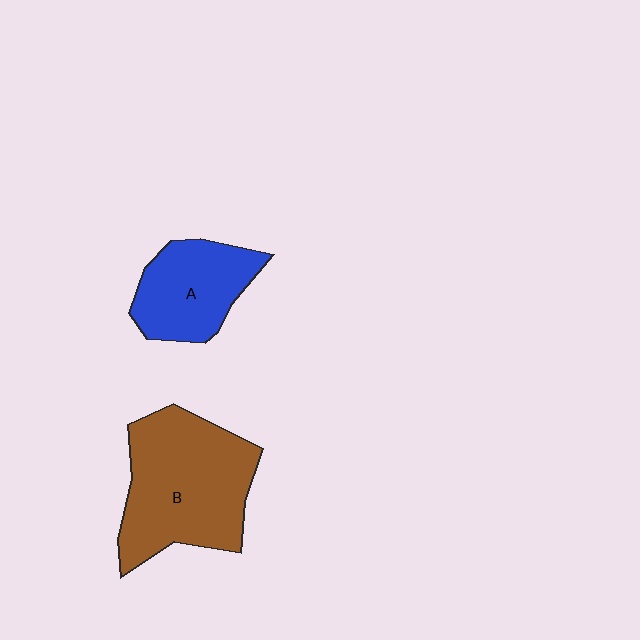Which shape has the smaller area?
Shape A (blue).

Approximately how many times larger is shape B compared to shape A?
Approximately 1.7 times.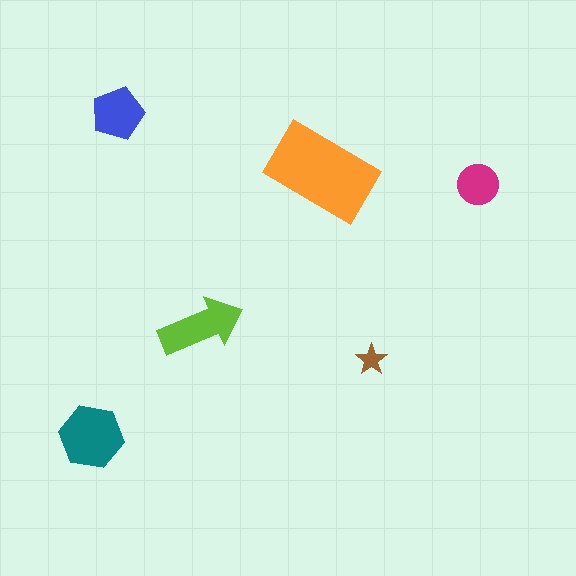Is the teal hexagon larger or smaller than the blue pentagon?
Larger.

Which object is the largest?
The orange rectangle.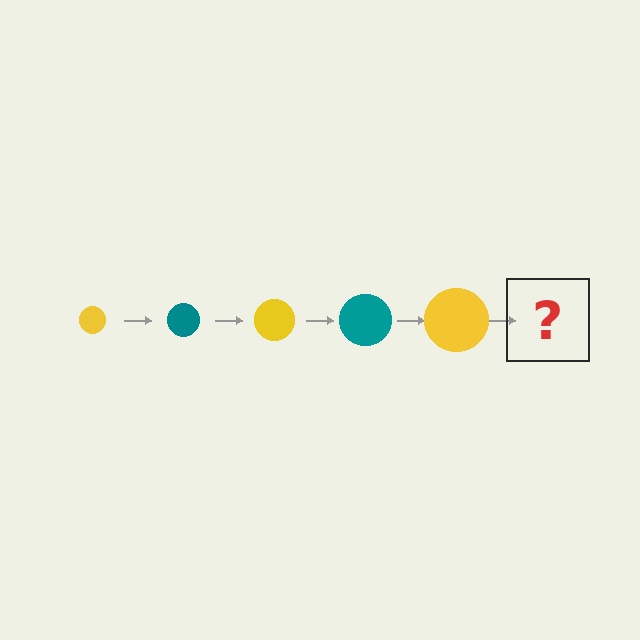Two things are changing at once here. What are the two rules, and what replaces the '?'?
The two rules are that the circle grows larger each step and the color cycles through yellow and teal. The '?' should be a teal circle, larger than the previous one.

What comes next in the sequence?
The next element should be a teal circle, larger than the previous one.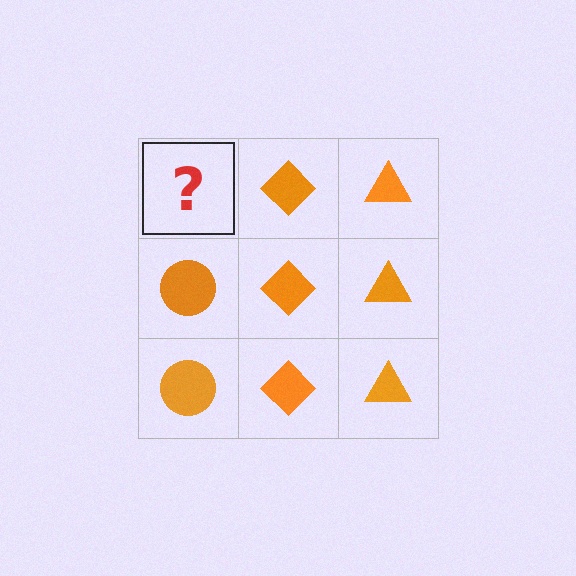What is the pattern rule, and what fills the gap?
The rule is that each column has a consistent shape. The gap should be filled with an orange circle.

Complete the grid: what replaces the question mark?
The question mark should be replaced with an orange circle.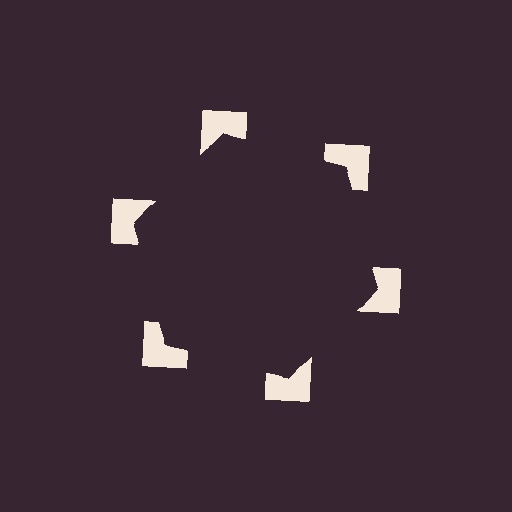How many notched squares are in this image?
There are 6 — one at each vertex of the illusory hexagon.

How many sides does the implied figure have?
6 sides.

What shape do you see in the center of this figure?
An illusory hexagon — its edges are inferred from the aligned wedge cuts in the notched squares, not physically drawn.